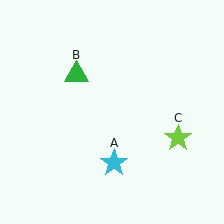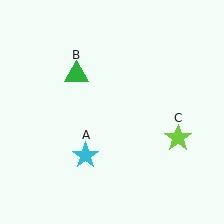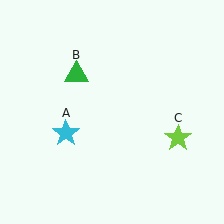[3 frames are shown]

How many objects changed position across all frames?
1 object changed position: cyan star (object A).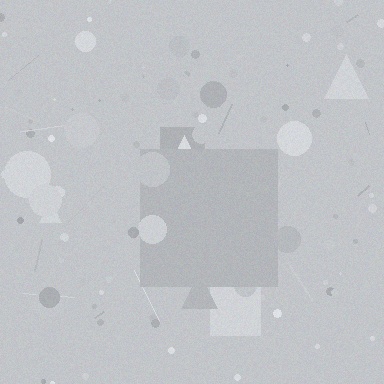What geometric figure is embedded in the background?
A square is embedded in the background.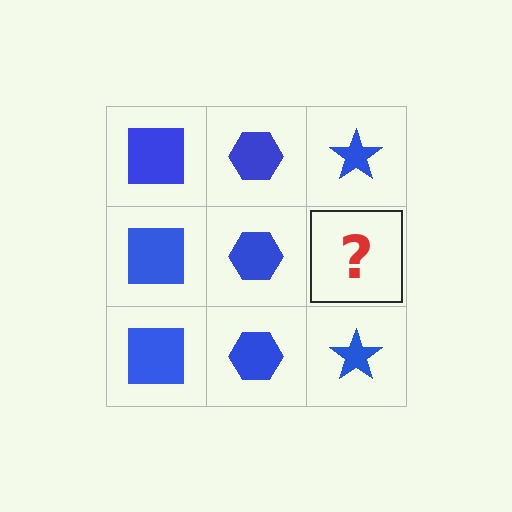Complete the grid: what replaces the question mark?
The question mark should be replaced with a blue star.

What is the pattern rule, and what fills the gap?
The rule is that each column has a consistent shape. The gap should be filled with a blue star.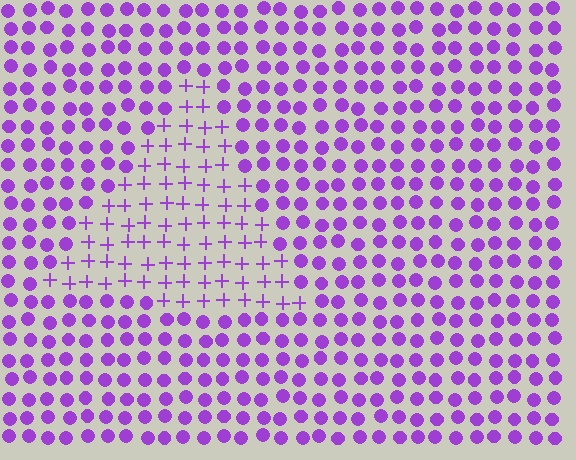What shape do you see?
I see a triangle.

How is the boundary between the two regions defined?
The boundary is defined by a change in element shape: plus signs inside vs. circles outside. All elements share the same color and spacing.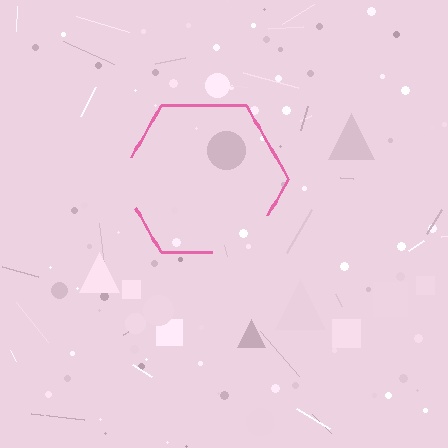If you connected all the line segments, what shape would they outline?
They would outline a hexagon.